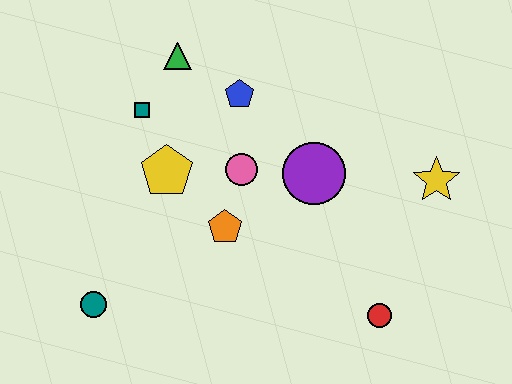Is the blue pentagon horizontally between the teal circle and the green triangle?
No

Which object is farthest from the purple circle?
The teal circle is farthest from the purple circle.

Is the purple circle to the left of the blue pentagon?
No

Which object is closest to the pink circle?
The orange pentagon is closest to the pink circle.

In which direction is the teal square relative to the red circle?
The teal square is to the left of the red circle.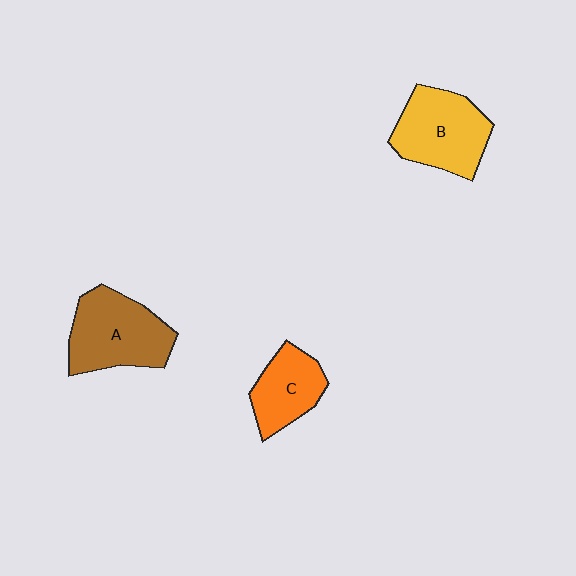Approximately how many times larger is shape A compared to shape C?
Approximately 1.5 times.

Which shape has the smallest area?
Shape C (orange).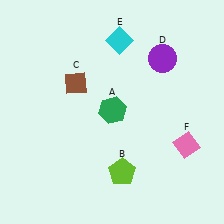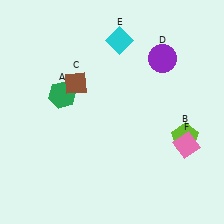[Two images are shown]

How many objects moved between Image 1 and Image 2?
2 objects moved between the two images.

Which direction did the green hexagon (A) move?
The green hexagon (A) moved left.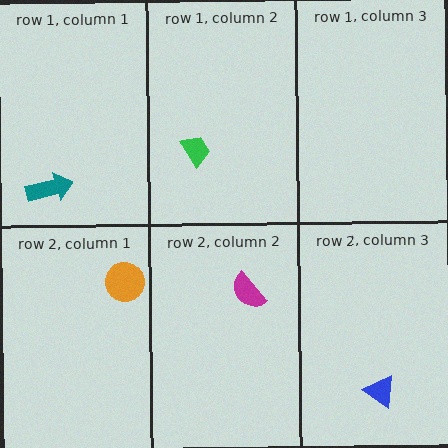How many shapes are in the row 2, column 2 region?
1.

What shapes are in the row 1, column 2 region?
The green trapezoid.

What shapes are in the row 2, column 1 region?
The orange circle.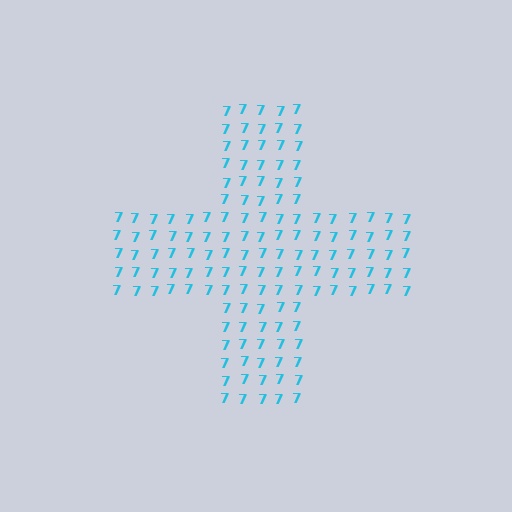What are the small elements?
The small elements are digit 7's.